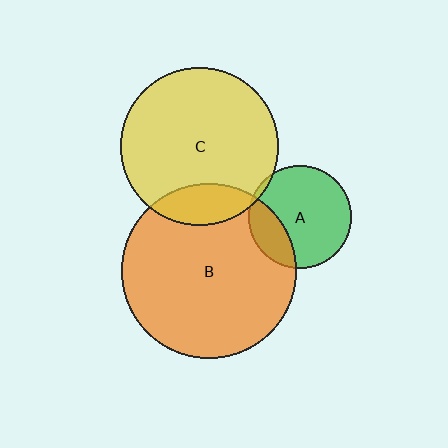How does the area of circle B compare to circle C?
Approximately 1.2 times.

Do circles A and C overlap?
Yes.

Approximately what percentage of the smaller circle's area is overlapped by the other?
Approximately 5%.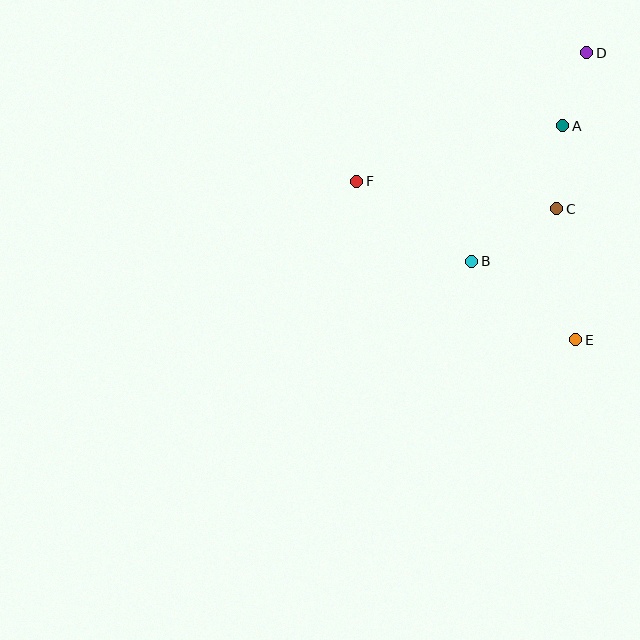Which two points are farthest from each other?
Points D and E are farthest from each other.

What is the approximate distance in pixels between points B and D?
The distance between B and D is approximately 238 pixels.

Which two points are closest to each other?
Points A and D are closest to each other.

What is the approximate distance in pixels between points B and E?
The distance between B and E is approximately 130 pixels.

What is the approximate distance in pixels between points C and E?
The distance between C and E is approximately 133 pixels.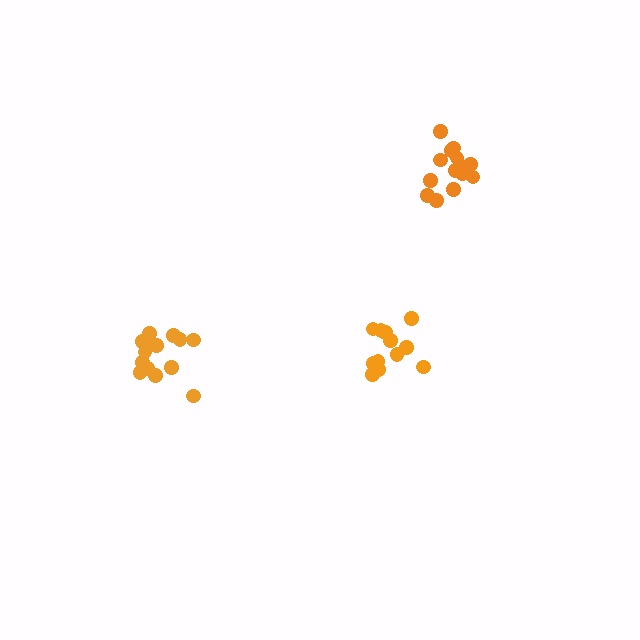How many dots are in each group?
Group 1: 12 dots, Group 2: 13 dots, Group 3: 15 dots (40 total).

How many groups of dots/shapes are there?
There are 3 groups.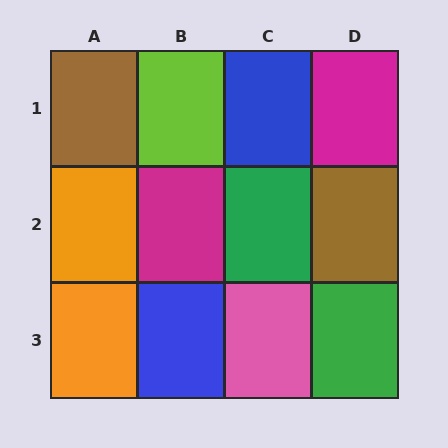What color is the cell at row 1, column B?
Lime.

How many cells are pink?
1 cell is pink.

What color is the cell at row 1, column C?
Blue.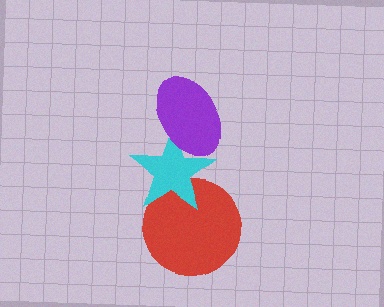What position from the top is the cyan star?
The cyan star is 2nd from the top.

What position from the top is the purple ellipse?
The purple ellipse is 1st from the top.